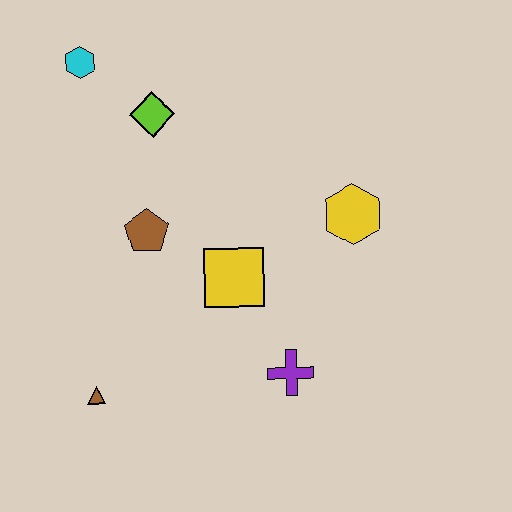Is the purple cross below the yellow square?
Yes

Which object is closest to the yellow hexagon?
The yellow square is closest to the yellow hexagon.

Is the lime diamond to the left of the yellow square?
Yes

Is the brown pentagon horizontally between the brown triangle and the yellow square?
Yes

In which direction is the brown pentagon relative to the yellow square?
The brown pentagon is to the left of the yellow square.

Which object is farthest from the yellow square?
The cyan hexagon is farthest from the yellow square.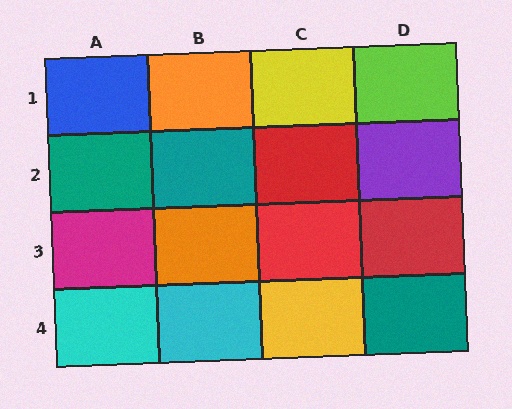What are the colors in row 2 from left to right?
Teal, teal, red, purple.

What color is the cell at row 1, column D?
Lime.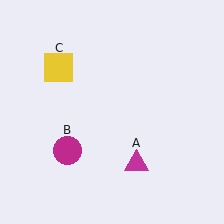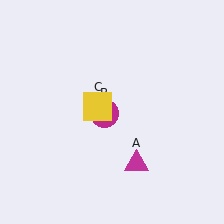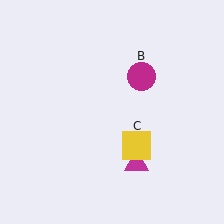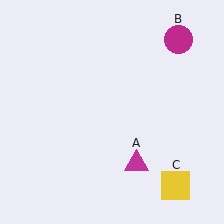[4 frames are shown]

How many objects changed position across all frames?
2 objects changed position: magenta circle (object B), yellow square (object C).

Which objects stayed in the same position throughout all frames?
Magenta triangle (object A) remained stationary.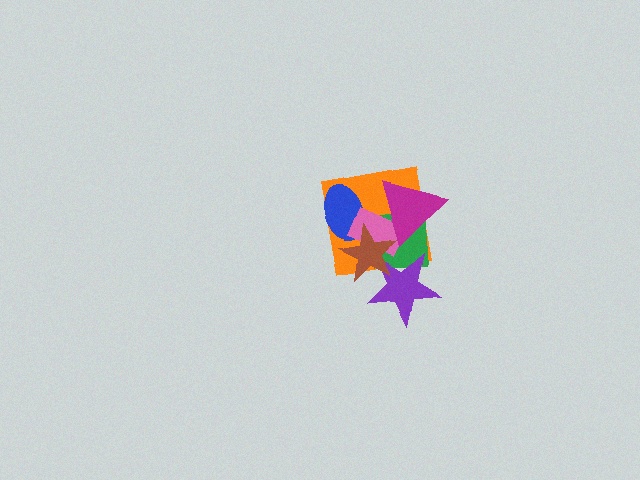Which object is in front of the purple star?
The brown star is in front of the purple star.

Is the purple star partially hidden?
Yes, it is partially covered by another shape.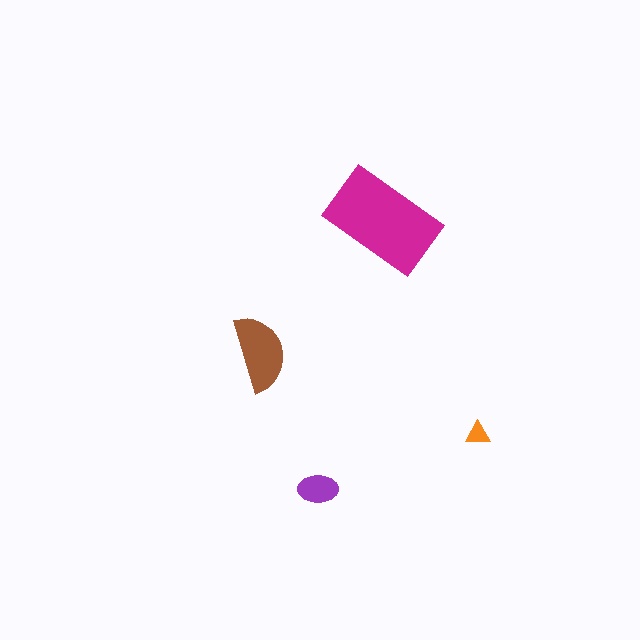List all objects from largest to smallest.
The magenta rectangle, the brown semicircle, the purple ellipse, the orange triangle.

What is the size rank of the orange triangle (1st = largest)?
4th.